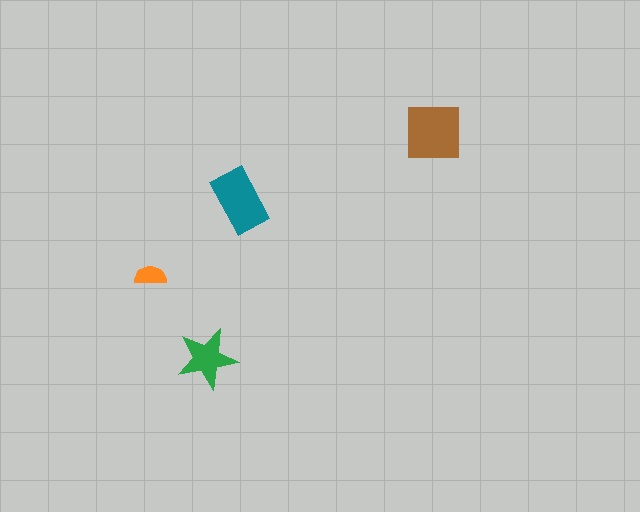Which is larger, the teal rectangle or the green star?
The teal rectangle.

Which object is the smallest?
The orange semicircle.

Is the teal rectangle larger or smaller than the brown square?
Smaller.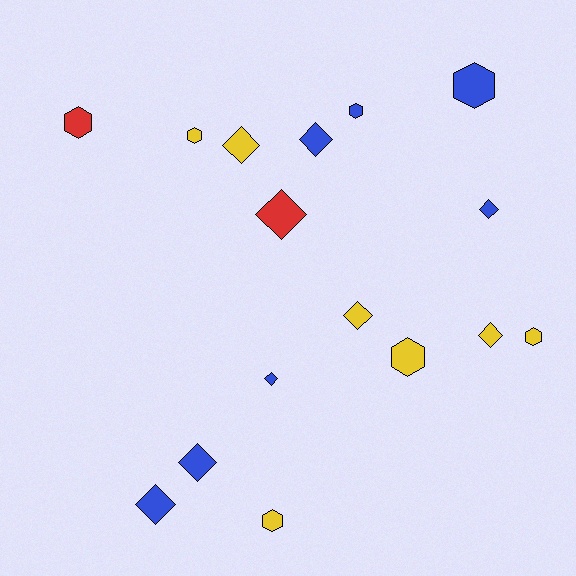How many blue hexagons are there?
There are 2 blue hexagons.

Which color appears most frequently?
Yellow, with 7 objects.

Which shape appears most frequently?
Diamond, with 9 objects.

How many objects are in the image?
There are 16 objects.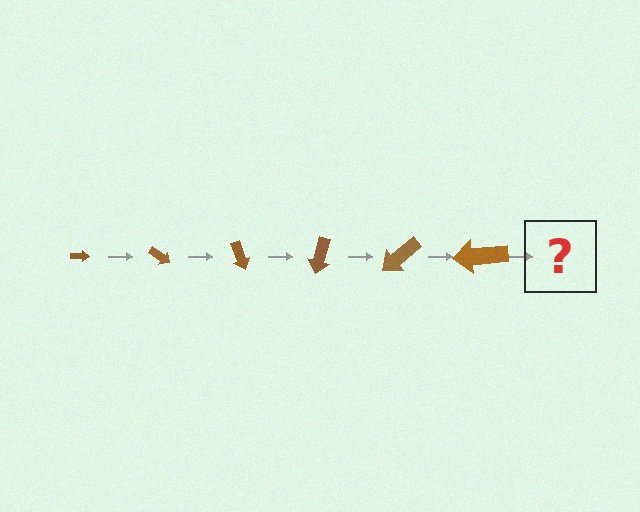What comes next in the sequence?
The next element should be an arrow, larger than the previous one and rotated 210 degrees from the start.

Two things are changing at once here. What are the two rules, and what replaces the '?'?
The two rules are that the arrow grows larger each step and it rotates 35 degrees each step. The '?' should be an arrow, larger than the previous one and rotated 210 degrees from the start.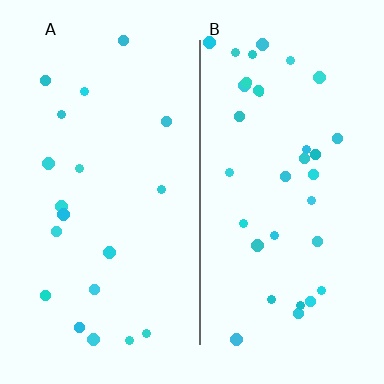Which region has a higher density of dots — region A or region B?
B (the right).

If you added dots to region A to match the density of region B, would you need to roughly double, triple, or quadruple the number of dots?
Approximately double.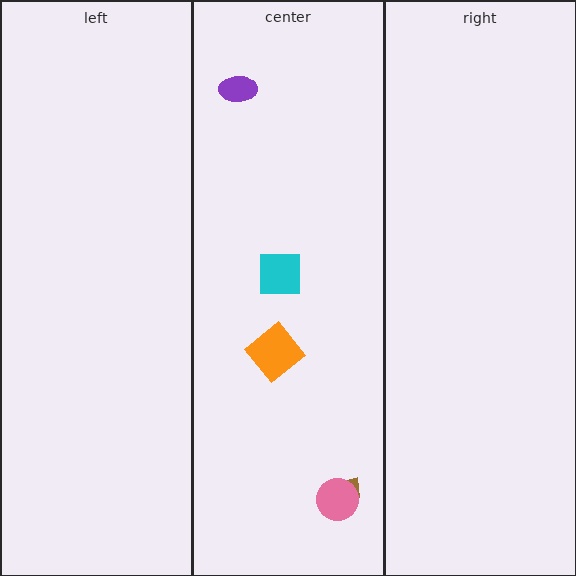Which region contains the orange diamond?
The center region.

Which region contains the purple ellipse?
The center region.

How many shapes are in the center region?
5.